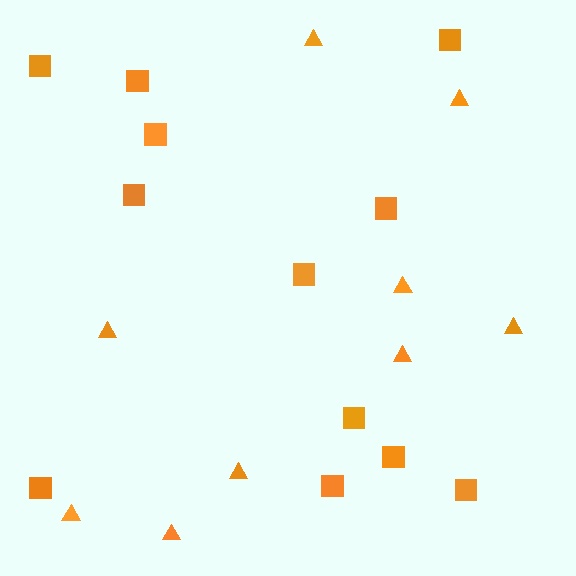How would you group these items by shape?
There are 2 groups: one group of triangles (9) and one group of squares (12).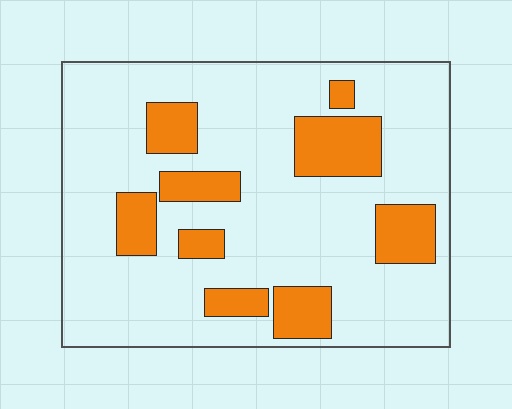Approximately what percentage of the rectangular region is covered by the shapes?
Approximately 20%.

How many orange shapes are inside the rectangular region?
9.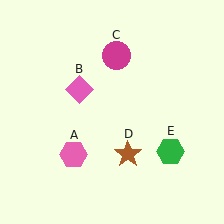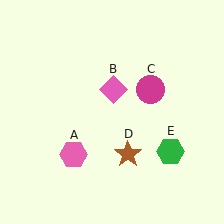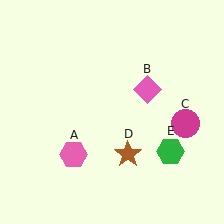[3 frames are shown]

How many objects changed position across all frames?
2 objects changed position: pink diamond (object B), magenta circle (object C).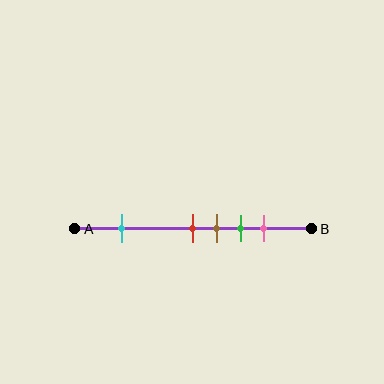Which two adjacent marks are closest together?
The red and brown marks are the closest adjacent pair.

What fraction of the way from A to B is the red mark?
The red mark is approximately 50% (0.5) of the way from A to B.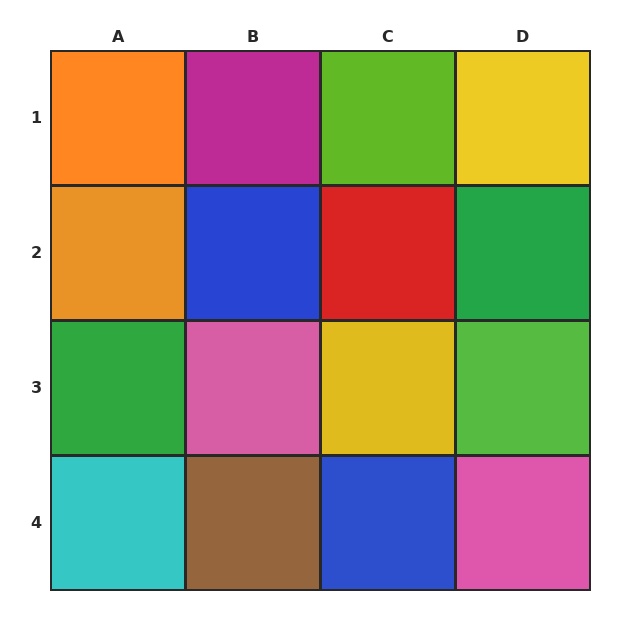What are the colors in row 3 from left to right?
Green, pink, yellow, lime.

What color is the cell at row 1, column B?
Magenta.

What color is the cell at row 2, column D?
Green.